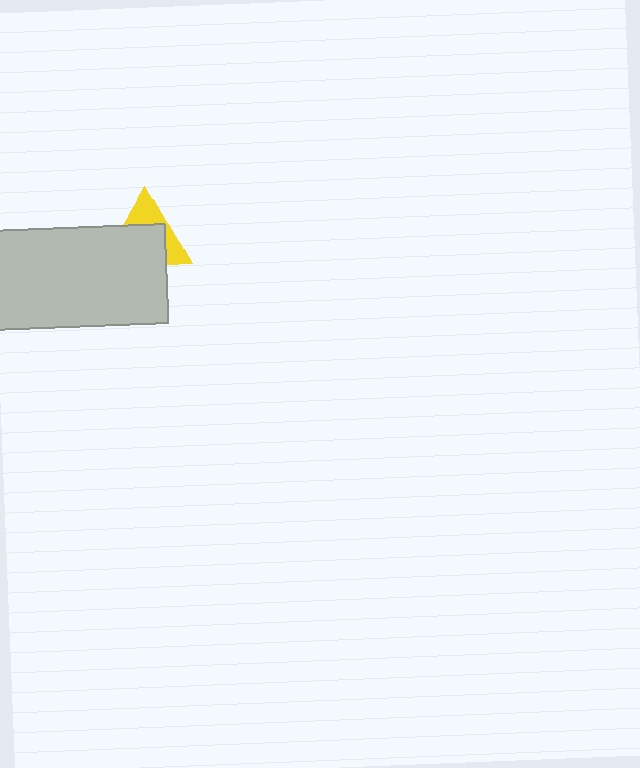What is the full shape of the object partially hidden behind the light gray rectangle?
The partially hidden object is a yellow triangle.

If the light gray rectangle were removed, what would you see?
You would see the complete yellow triangle.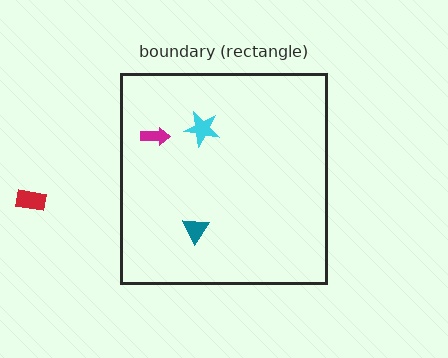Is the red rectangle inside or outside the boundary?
Outside.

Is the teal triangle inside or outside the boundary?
Inside.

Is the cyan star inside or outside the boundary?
Inside.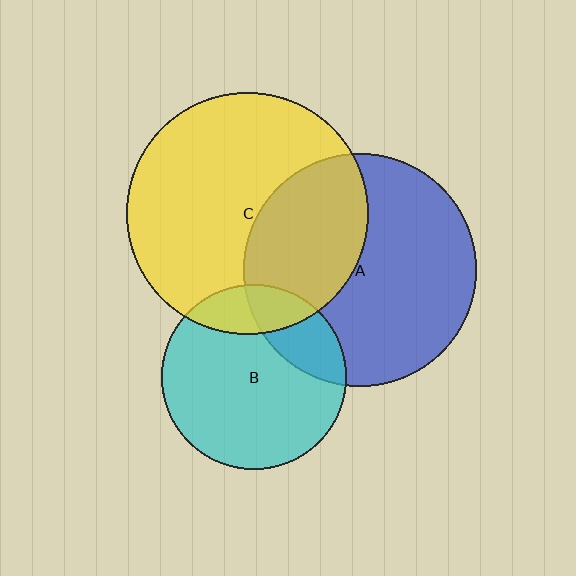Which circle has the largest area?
Circle C (yellow).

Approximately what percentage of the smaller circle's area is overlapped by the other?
Approximately 35%.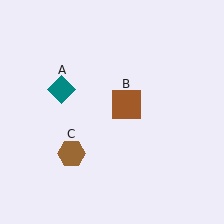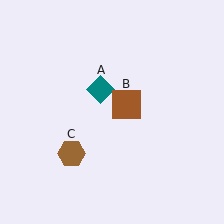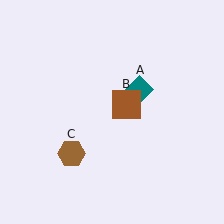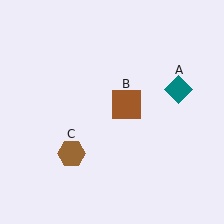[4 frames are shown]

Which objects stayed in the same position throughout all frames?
Brown square (object B) and brown hexagon (object C) remained stationary.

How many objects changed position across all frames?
1 object changed position: teal diamond (object A).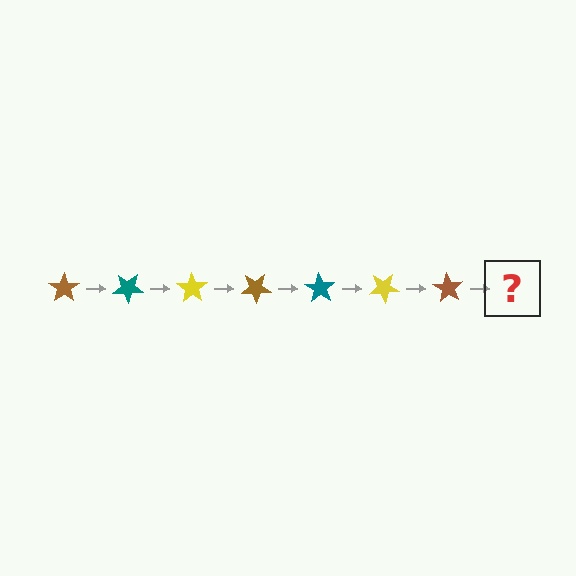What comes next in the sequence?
The next element should be a teal star, rotated 245 degrees from the start.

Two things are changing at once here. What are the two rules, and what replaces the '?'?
The two rules are that it rotates 35 degrees each step and the color cycles through brown, teal, and yellow. The '?' should be a teal star, rotated 245 degrees from the start.